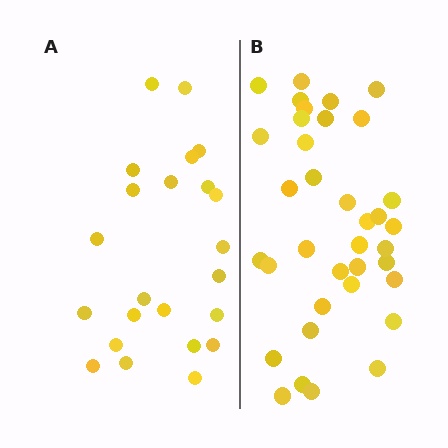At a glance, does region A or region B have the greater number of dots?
Region B (the right region) has more dots.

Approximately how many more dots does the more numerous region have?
Region B has approximately 15 more dots than region A.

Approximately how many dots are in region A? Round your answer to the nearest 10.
About 20 dots. (The exact count is 23, which rounds to 20.)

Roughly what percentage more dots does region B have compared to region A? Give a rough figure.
About 55% more.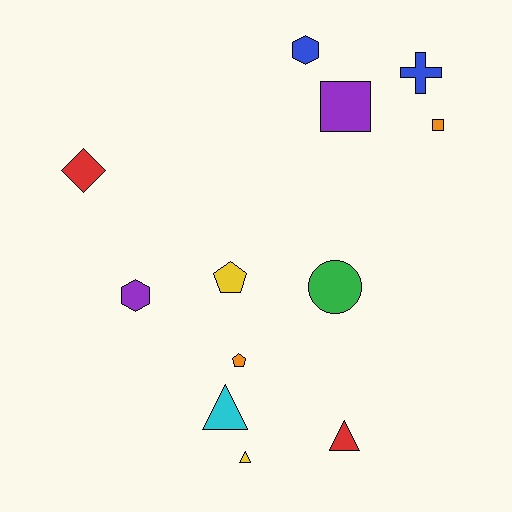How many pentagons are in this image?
There are 2 pentagons.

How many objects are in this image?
There are 12 objects.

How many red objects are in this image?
There are 2 red objects.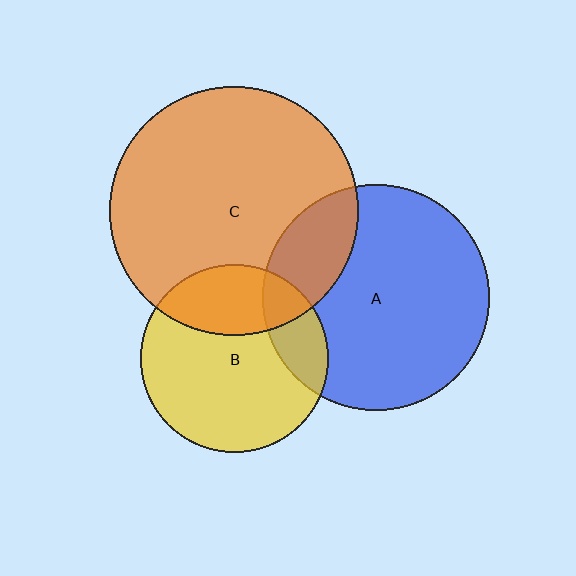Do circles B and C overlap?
Yes.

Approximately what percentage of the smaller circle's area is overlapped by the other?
Approximately 30%.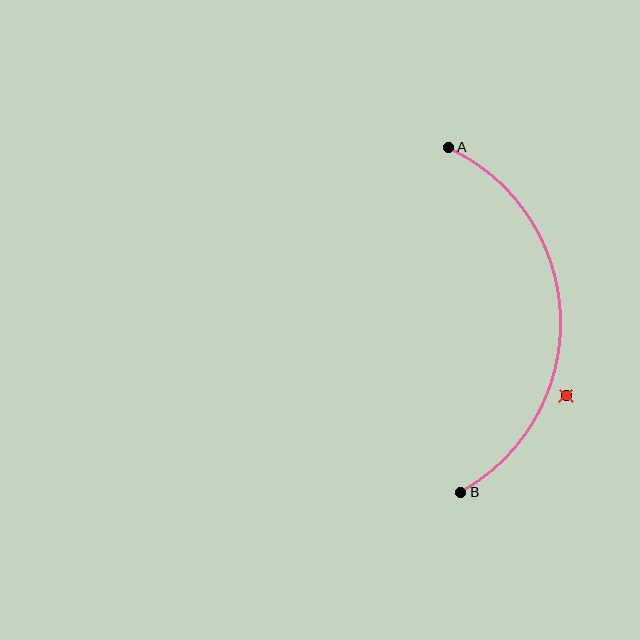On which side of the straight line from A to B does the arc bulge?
The arc bulges to the right of the straight line connecting A and B.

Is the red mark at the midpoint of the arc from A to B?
No — the red mark does not lie on the arc at all. It sits slightly outside the curve.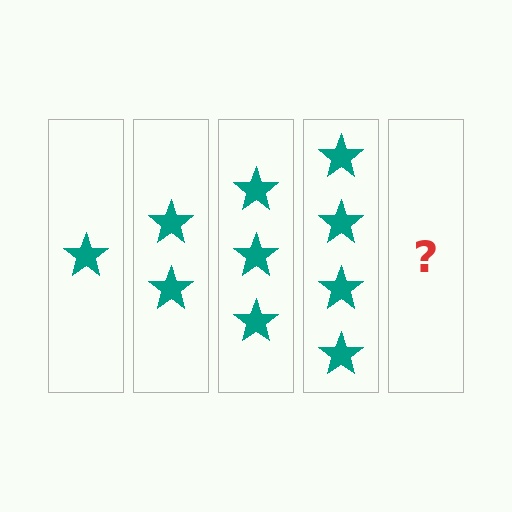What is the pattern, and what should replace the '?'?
The pattern is that each step adds one more star. The '?' should be 5 stars.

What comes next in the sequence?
The next element should be 5 stars.